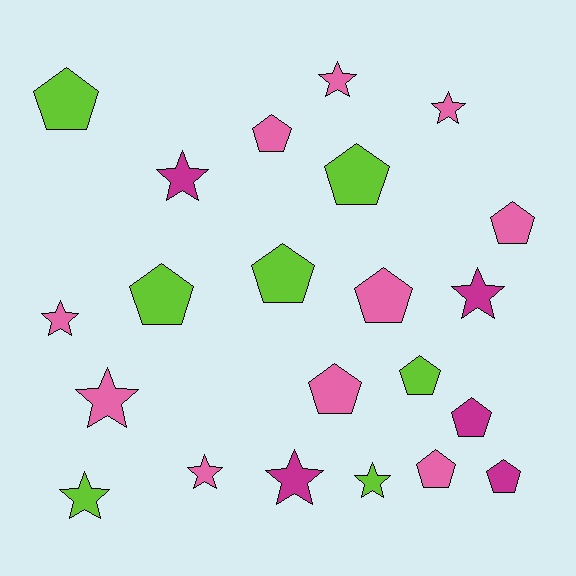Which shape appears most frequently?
Pentagon, with 12 objects.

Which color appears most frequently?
Pink, with 10 objects.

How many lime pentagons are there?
There are 5 lime pentagons.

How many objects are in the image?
There are 22 objects.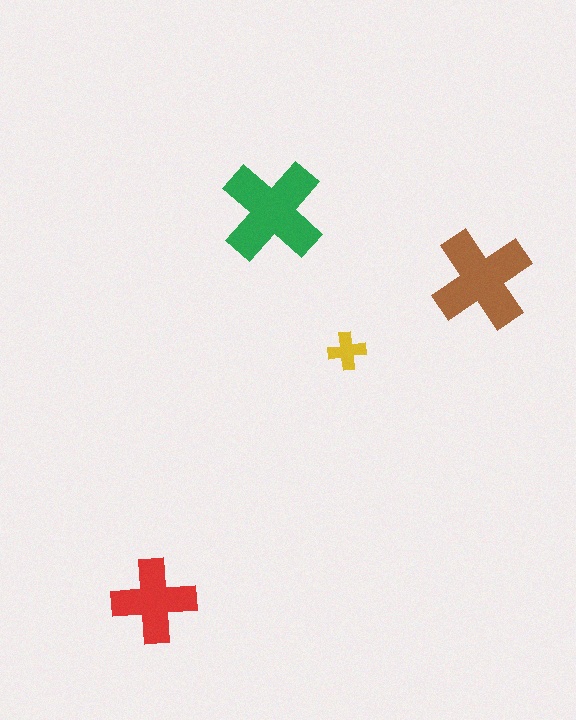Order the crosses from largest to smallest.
the green one, the brown one, the red one, the yellow one.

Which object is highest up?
The green cross is topmost.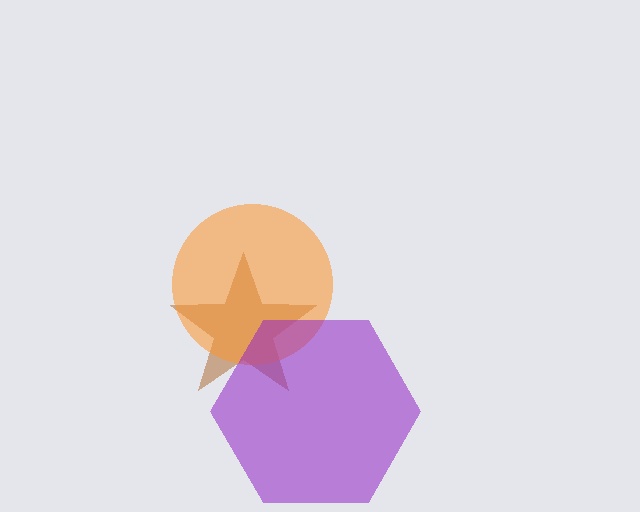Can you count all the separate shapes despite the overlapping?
Yes, there are 3 separate shapes.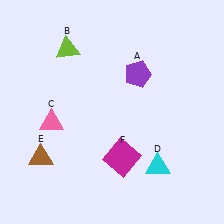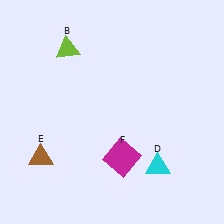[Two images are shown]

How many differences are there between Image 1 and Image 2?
There are 2 differences between the two images.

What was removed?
The purple pentagon (A), the pink triangle (C) were removed in Image 2.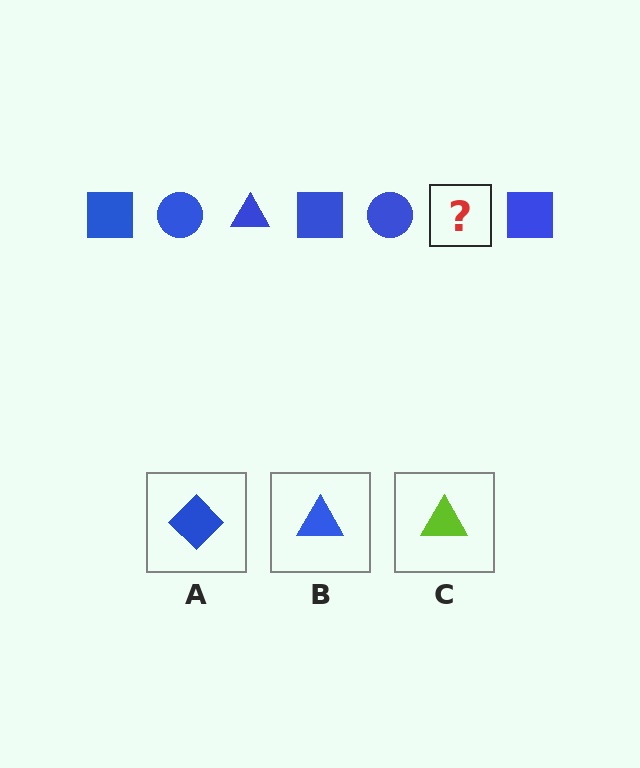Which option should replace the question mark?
Option B.